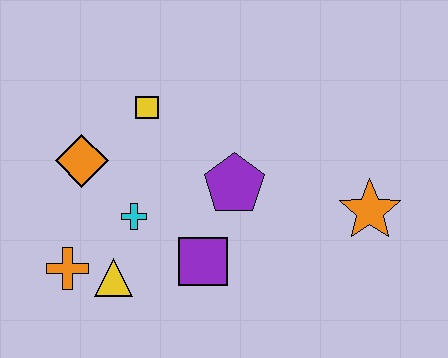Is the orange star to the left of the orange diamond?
No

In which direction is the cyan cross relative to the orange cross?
The cyan cross is to the right of the orange cross.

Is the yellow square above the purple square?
Yes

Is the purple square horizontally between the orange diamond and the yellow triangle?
No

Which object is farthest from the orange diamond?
The orange star is farthest from the orange diamond.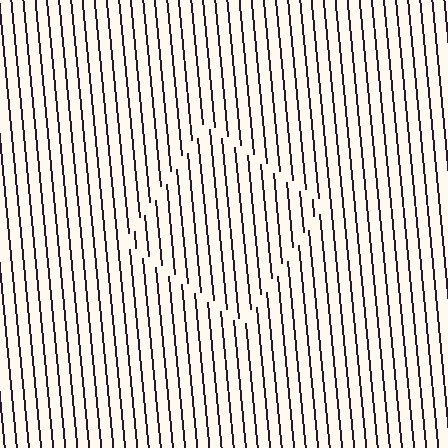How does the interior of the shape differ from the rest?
The interior of the shape contains the same grating, shifted by half a period — the contour is defined by the phase discontinuity where line-ends from the inner and outer gratings abut.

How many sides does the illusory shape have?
4 sides — the line-ends trace a square.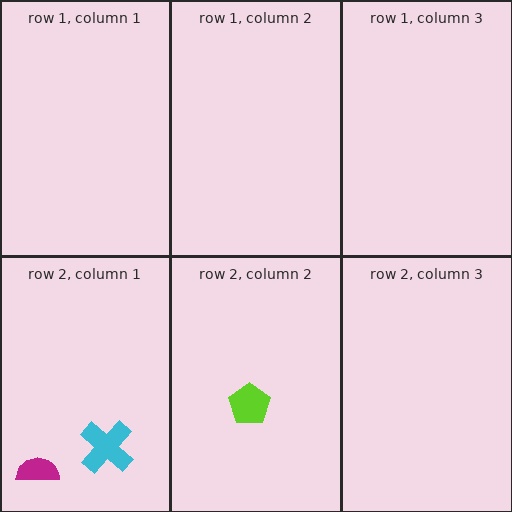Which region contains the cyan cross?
The row 2, column 1 region.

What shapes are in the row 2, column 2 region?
The lime pentagon.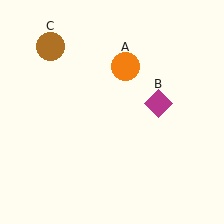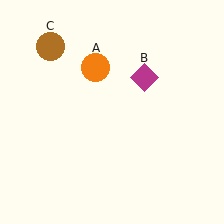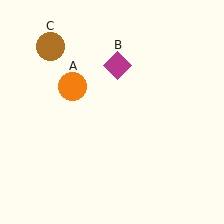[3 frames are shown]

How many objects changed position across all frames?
2 objects changed position: orange circle (object A), magenta diamond (object B).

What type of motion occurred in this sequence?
The orange circle (object A), magenta diamond (object B) rotated counterclockwise around the center of the scene.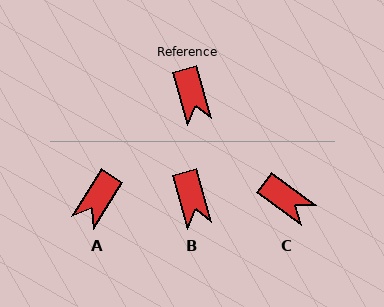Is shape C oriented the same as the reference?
No, it is off by about 37 degrees.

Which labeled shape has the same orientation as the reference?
B.